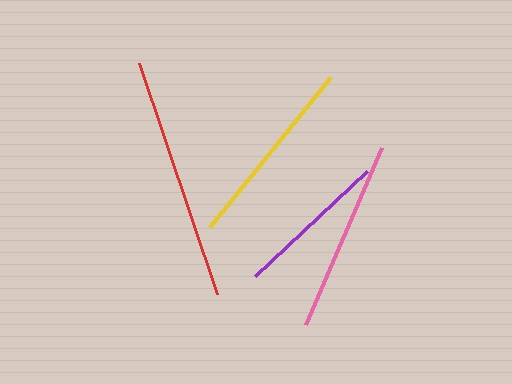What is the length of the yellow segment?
The yellow segment is approximately 192 pixels long.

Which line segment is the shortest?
The purple line is the shortest at approximately 154 pixels.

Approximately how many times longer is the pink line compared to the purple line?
The pink line is approximately 1.2 times the length of the purple line.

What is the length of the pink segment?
The pink segment is approximately 192 pixels long.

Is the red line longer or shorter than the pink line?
The red line is longer than the pink line.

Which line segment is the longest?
The red line is the longest at approximately 244 pixels.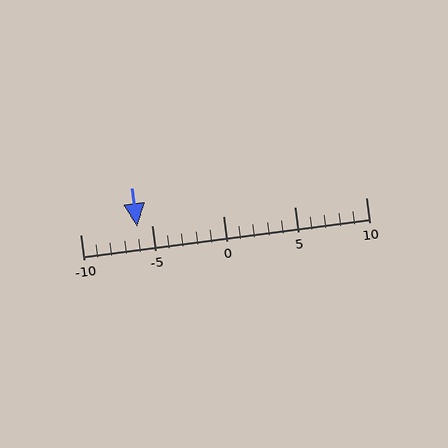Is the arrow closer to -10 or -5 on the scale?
The arrow is closer to -5.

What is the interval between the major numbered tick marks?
The major tick marks are spaced 5 units apart.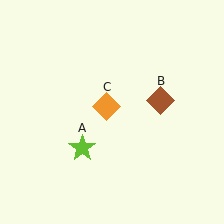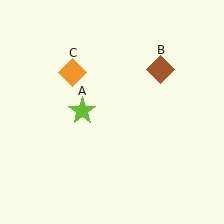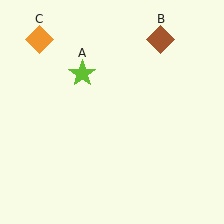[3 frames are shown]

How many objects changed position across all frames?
3 objects changed position: lime star (object A), brown diamond (object B), orange diamond (object C).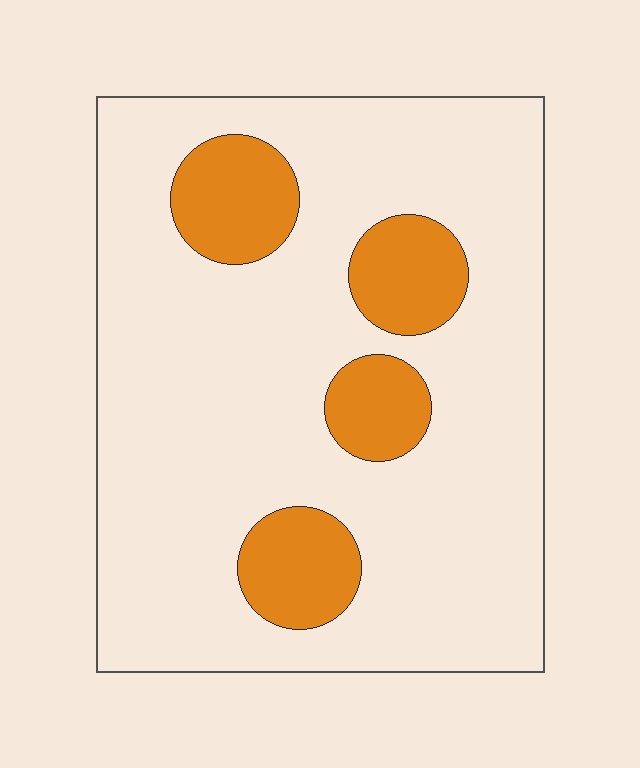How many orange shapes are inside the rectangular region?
4.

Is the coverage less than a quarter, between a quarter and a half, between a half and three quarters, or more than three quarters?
Less than a quarter.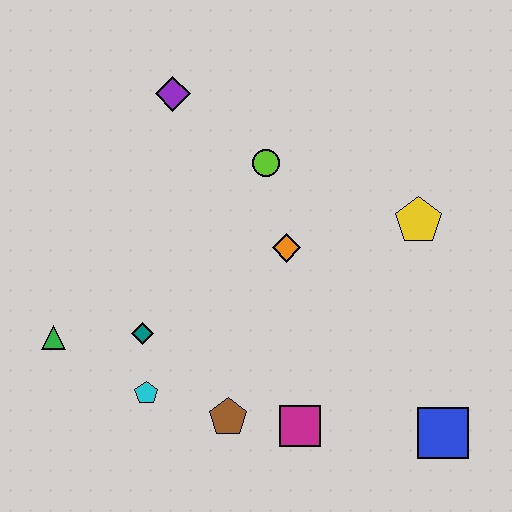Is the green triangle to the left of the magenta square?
Yes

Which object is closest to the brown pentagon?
The magenta square is closest to the brown pentagon.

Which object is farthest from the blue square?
The purple diamond is farthest from the blue square.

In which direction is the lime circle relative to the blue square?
The lime circle is above the blue square.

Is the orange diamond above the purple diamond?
No